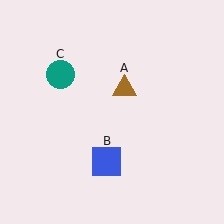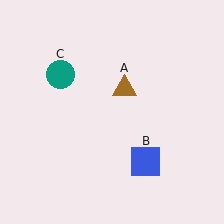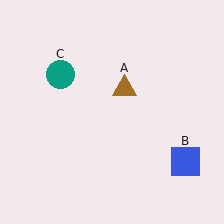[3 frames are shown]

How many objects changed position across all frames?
1 object changed position: blue square (object B).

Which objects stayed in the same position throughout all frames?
Brown triangle (object A) and teal circle (object C) remained stationary.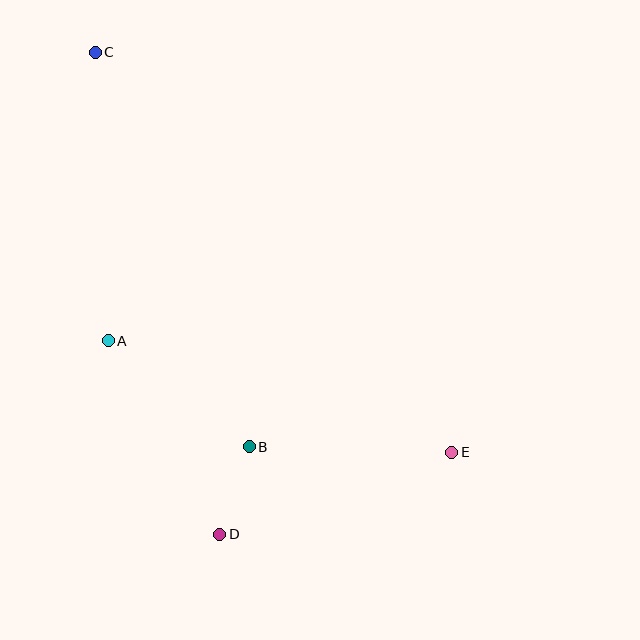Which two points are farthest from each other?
Points C and E are farthest from each other.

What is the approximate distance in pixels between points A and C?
The distance between A and C is approximately 288 pixels.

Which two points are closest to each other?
Points B and D are closest to each other.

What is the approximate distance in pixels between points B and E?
The distance between B and E is approximately 203 pixels.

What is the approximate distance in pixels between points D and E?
The distance between D and E is approximately 246 pixels.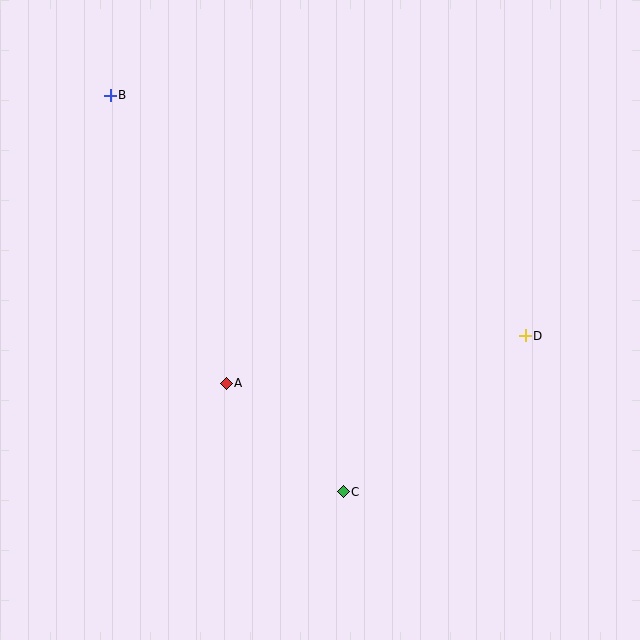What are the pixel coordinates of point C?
Point C is at (343, 492).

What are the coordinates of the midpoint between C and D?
The midpoint between C and D is at (434, 414).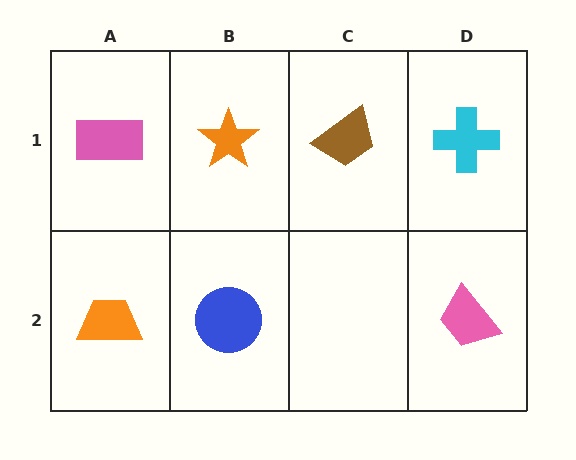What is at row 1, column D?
A cyan cross.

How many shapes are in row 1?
4 shapes.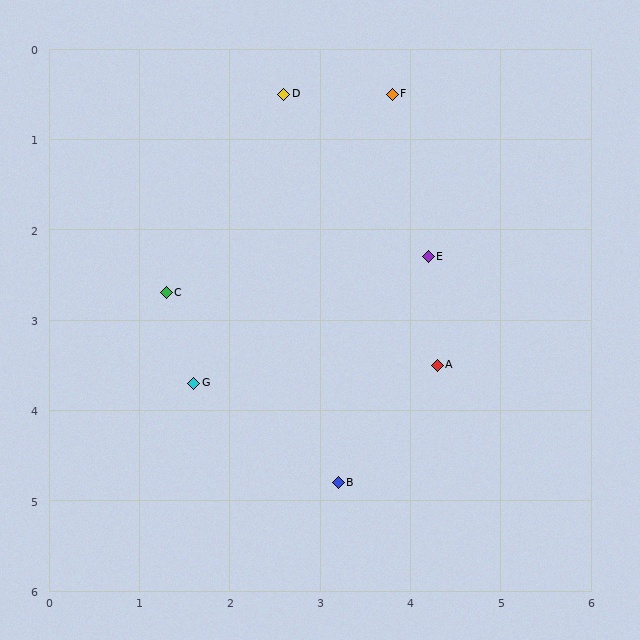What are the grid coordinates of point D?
Point D is at approximately (2.6, 0.5).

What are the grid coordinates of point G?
Point G is at approximately (1.6, 3.7).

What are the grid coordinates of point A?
Point A is at approximately (4.3, 3.5).